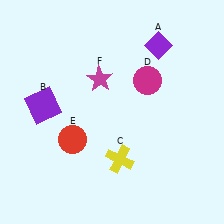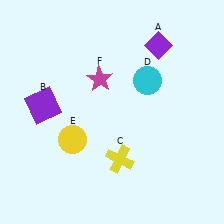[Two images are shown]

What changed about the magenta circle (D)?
In Image 1, D is magenta. In Image 2, it changed to cyan.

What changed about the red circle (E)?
In Image 1, E is red. In Image 2, it changed to yellow.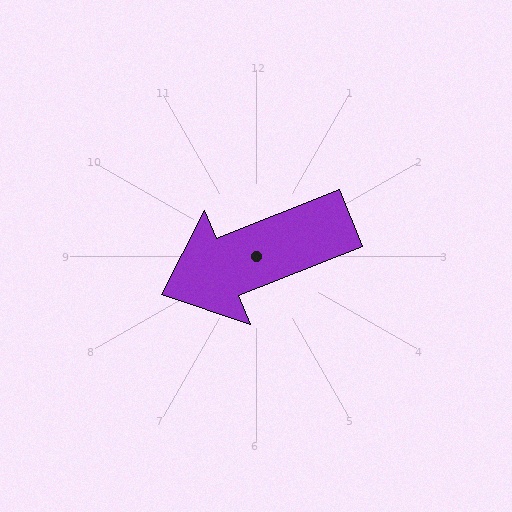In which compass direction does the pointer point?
West.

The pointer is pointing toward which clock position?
Roughly 8 o'clock.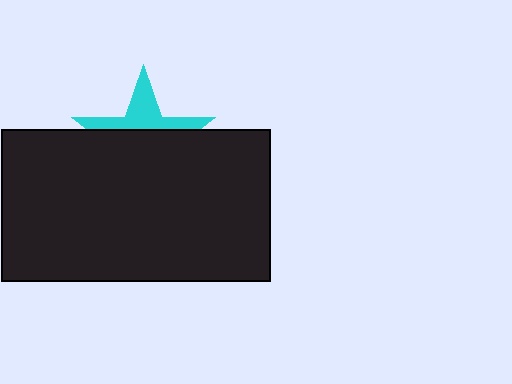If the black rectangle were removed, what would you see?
You would see the complete cyan star.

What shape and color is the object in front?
The object in front is a black rectangle.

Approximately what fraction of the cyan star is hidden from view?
Roughly 63% of the cyan star is hidden behind the black rectangle.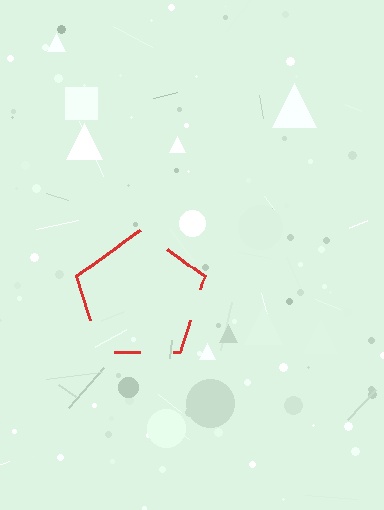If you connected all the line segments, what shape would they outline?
They would outline a pentagon.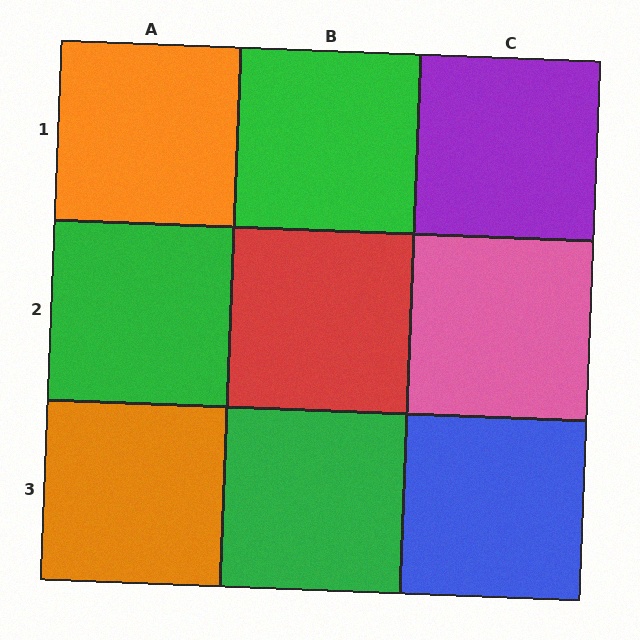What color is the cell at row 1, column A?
Orange.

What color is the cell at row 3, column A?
Orange.